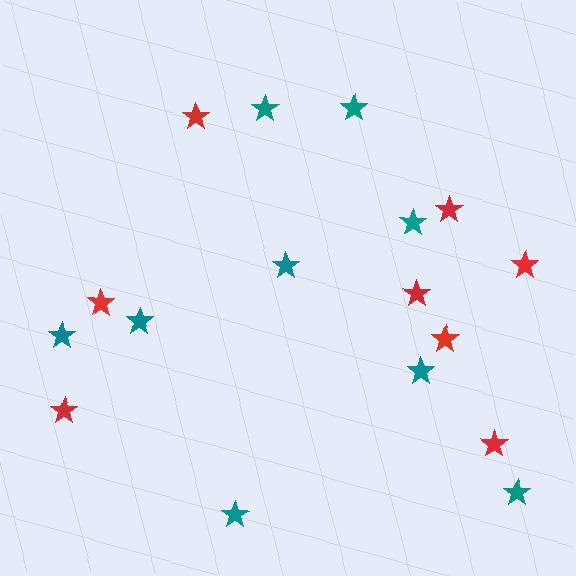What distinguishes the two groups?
There are 2 groups: one group of red stars (8) and one group of teal stars (9).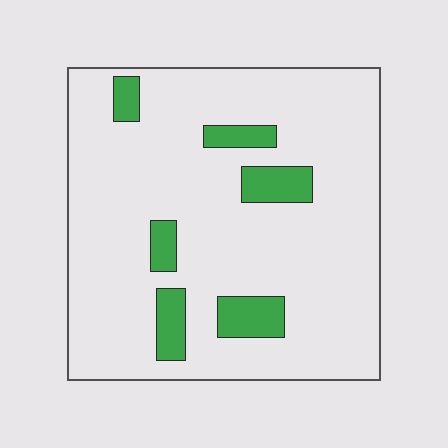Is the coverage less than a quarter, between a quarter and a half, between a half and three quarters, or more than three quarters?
Less than a quarter.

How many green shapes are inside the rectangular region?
6.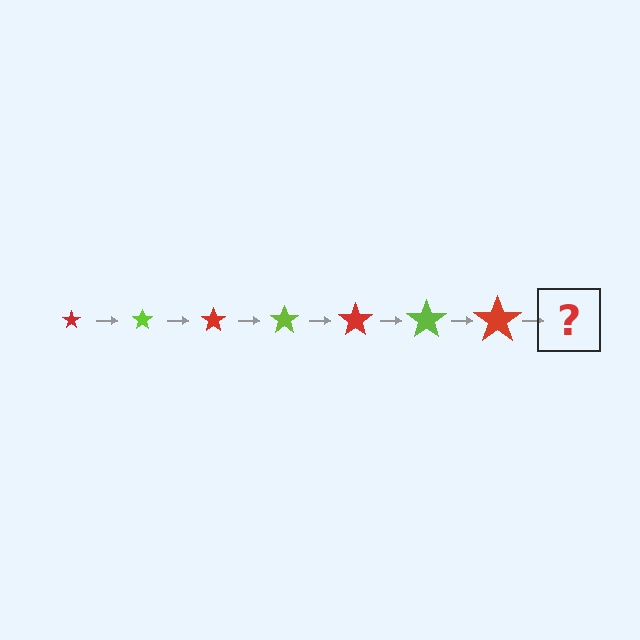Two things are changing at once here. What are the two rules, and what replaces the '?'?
The two rules are that the star grows larger each step and the color cycles through red and lime. The '?' should be a lime star, larger than the previous one.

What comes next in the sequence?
The next element should be a lime star, larger than the previous one.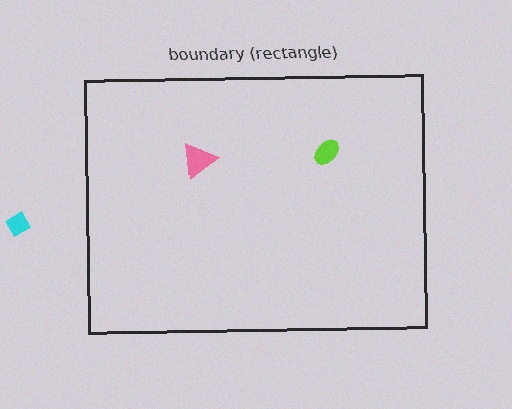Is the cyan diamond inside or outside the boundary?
Outside.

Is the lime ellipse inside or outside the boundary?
Inside.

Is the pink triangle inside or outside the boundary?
Inside.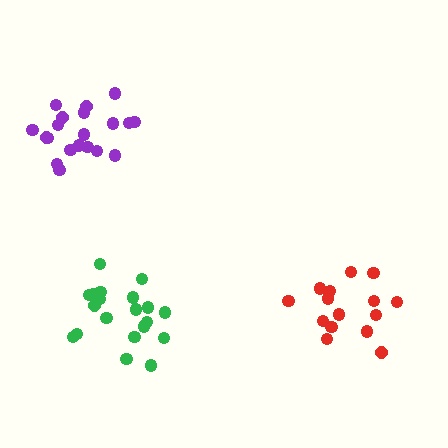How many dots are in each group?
Group 1: 15 dots, Group 2: 20 dots, Group 3: 20 dots (55 total).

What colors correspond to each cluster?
The clusters are colored: red, purple, green.